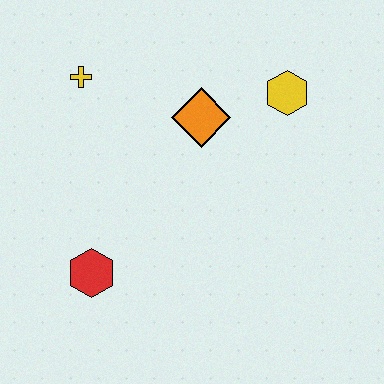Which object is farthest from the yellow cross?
The yellow hexagon is farthest from the yellow cross.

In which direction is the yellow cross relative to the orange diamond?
The yellow cross is to the left of the orange diamond.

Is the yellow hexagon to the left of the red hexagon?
No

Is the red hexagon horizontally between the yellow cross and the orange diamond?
Yes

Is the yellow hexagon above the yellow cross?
No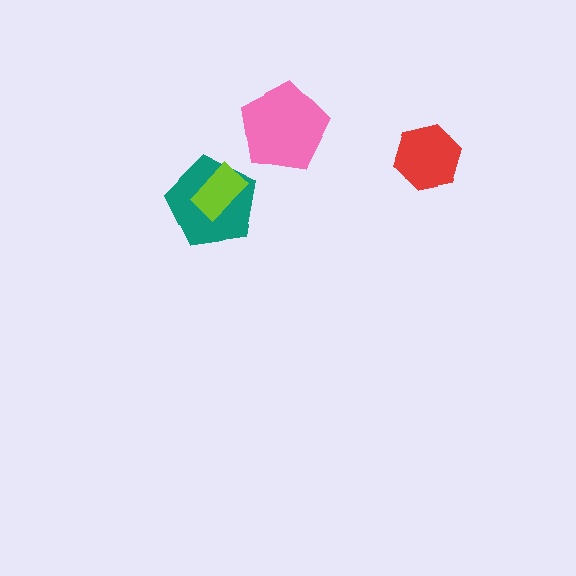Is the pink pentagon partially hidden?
No, no other shape covers it.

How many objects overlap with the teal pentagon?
1 object overlaps with the teal pentagon.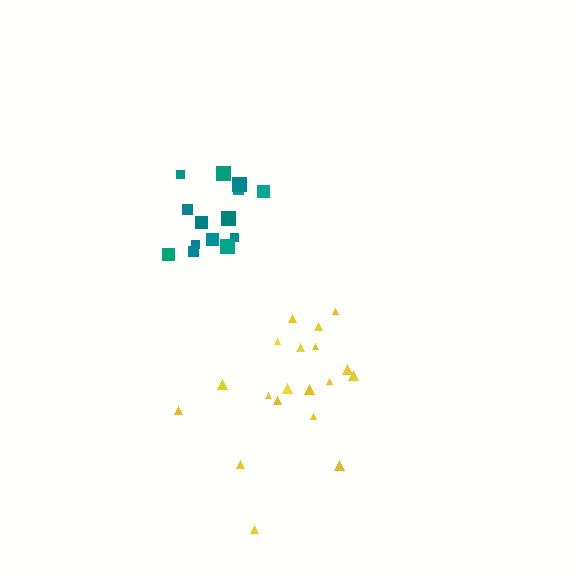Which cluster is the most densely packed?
Teal.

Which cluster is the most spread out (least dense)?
Yellow.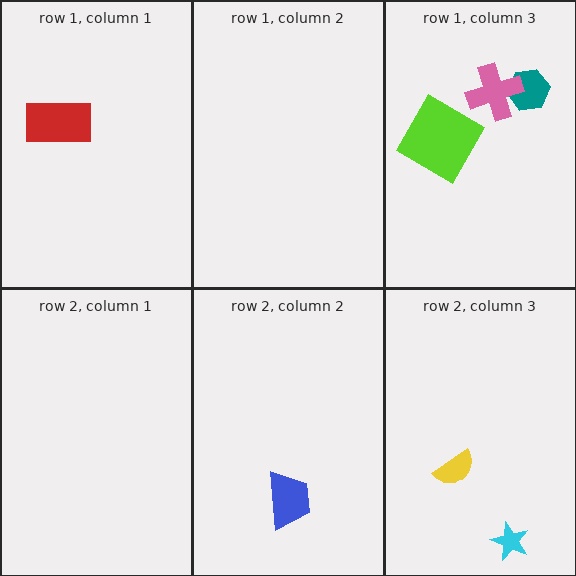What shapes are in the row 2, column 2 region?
The blue trapezoid.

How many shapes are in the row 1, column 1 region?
1.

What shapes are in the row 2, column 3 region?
The yellow semicircle, the cyan star.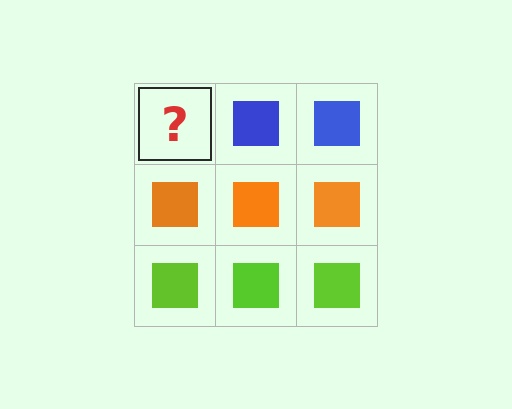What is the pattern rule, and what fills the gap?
The rule is that each row has a consistent color. The gap should be filled with a blue square.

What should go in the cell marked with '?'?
The missing cell should contain a blue square.